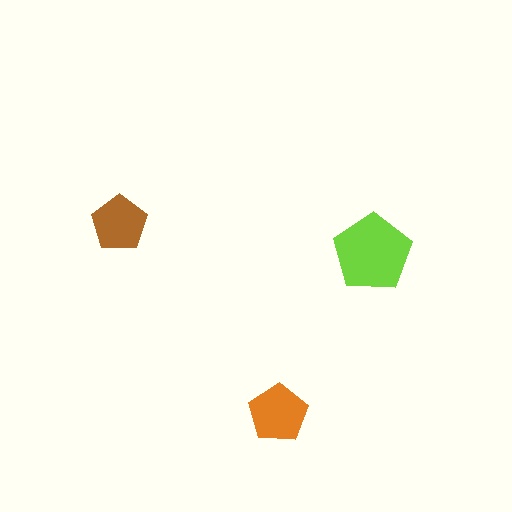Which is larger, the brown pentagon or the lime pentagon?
The lime one.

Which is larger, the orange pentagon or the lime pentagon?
The lime one.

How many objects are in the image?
There are 3 objects in the image.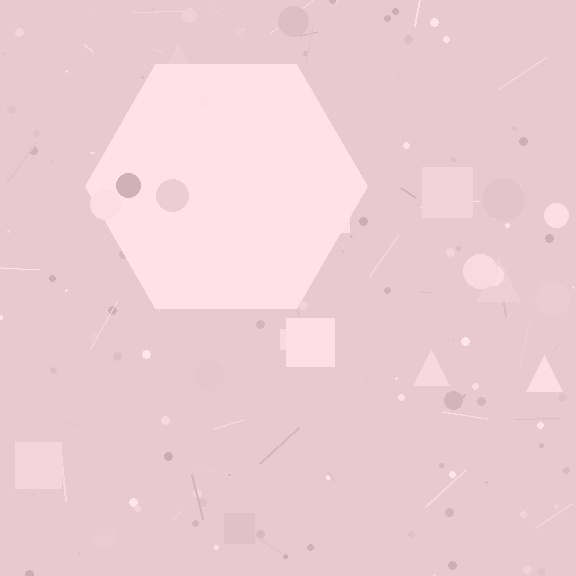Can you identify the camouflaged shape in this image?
The camouflaged shape is a hexagon.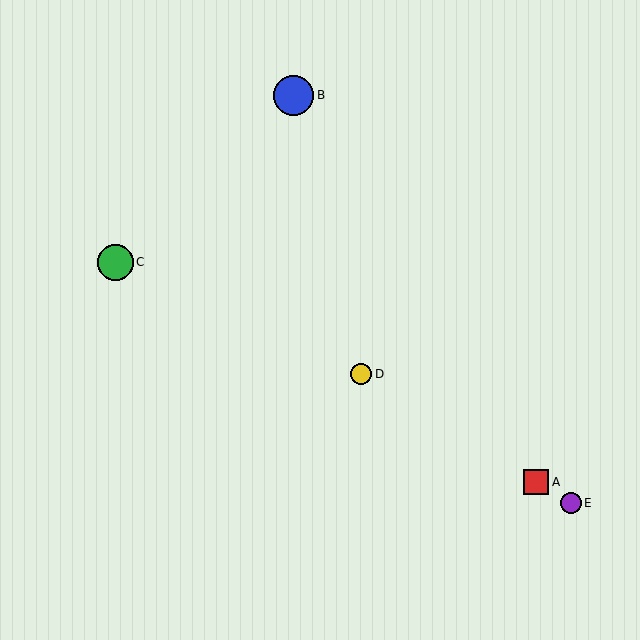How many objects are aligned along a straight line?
3 objects (A, D, E) are aligned along a straight line.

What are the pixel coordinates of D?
Object D is at (361, 374).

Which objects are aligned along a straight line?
Objects A, D, E are aligned along a straight line.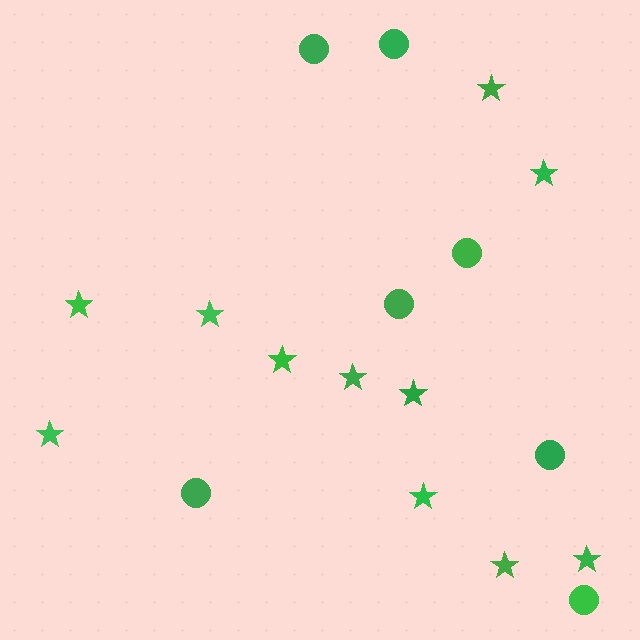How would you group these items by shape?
There are 2 groups: one group of stars (11) and one group of circles (7).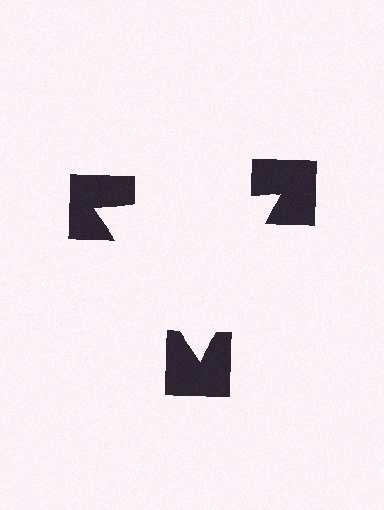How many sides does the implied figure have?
3 sides.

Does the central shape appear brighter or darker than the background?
It typically appears slightly brighter than the background, even though no actual brightness change is drawn.